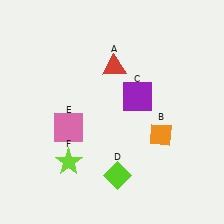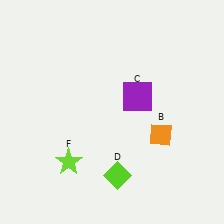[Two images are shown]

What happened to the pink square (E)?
The pink square (E) was removed in Image 2. It was in the bottom-left area of Image 1.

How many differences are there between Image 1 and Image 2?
There are 2 differences between the two images.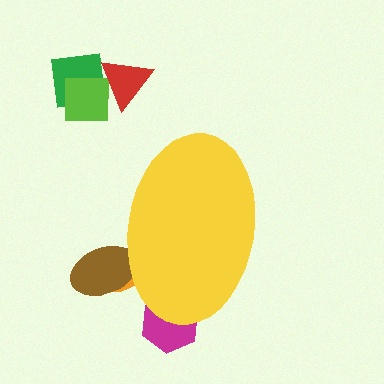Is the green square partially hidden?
No, the green square is fully visible.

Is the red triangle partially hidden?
No, the red triangle is fully visible.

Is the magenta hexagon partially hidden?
Yes, the magenta hexagon is partially hidden behind the yellow ellipse.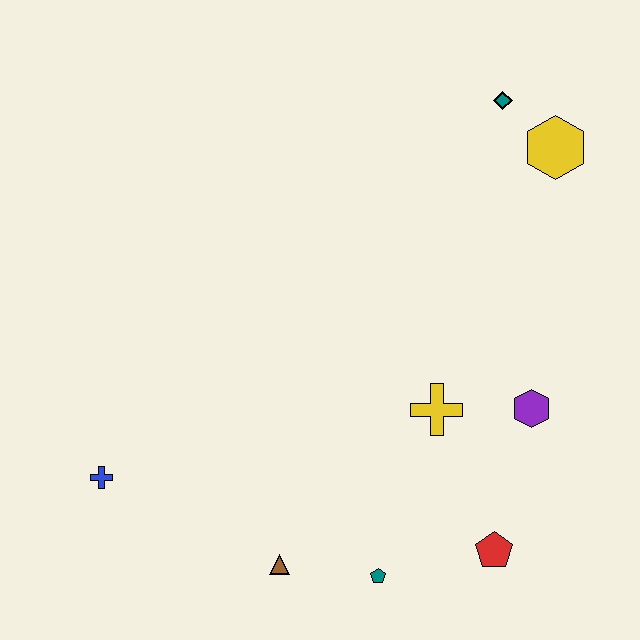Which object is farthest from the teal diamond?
The blue cross is farthest from the teal diamond.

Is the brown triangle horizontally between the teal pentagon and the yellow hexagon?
No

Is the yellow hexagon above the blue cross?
Yes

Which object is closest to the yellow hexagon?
The teal diamond is closest to the yellow hexagon.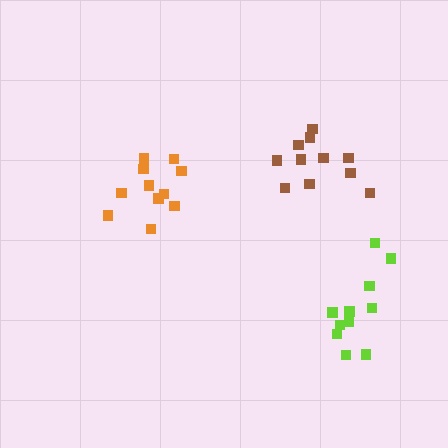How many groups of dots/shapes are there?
There are 3 groups.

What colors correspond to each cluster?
The clusters are colored: orange, brown, lime.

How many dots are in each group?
Group 1: 11 dots, Group 2: 11 dots, Group 3: 11 dots (33 total).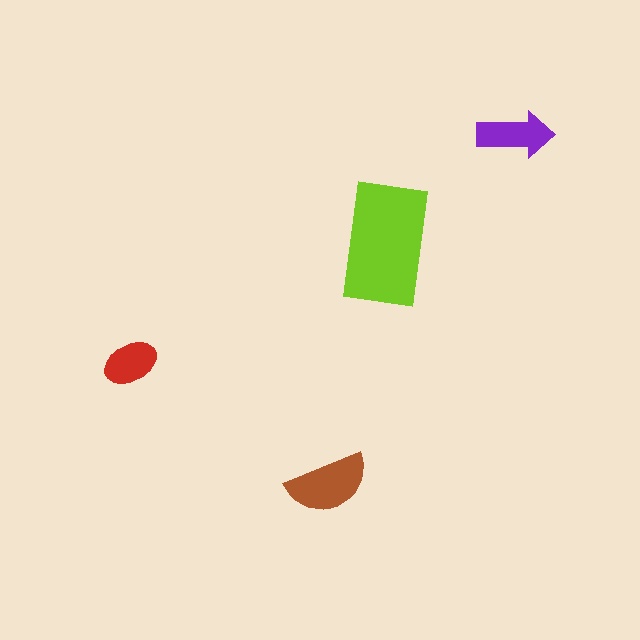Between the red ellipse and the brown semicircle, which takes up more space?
The brown semicircle.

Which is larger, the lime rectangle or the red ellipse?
The lime rectangle.